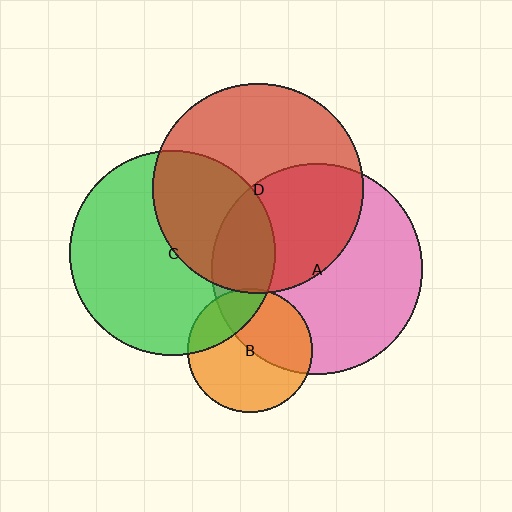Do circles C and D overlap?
Yes.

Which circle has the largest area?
Circle A (pink).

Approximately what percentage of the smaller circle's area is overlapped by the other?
Approximately 40%.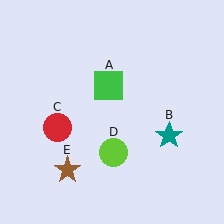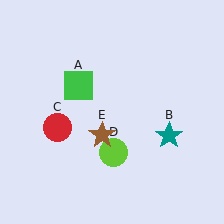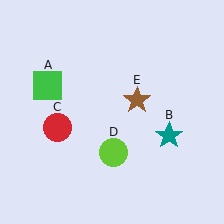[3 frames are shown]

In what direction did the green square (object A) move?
The green square (object A) moved left.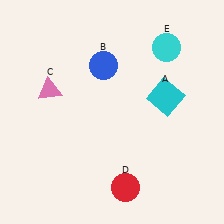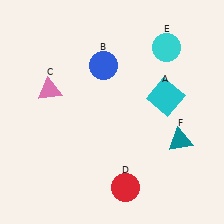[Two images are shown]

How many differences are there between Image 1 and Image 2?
There is 1 difference between the two images.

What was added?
A teal triangle (F) was added in Image 2.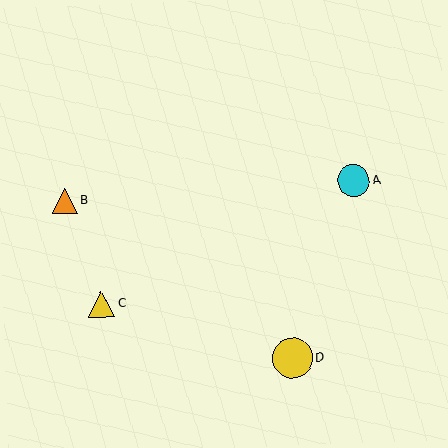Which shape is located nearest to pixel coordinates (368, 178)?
The cyan circle (labeled A) at (354, 181) is nearest to that location.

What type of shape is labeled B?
Shape B is an orange triangle.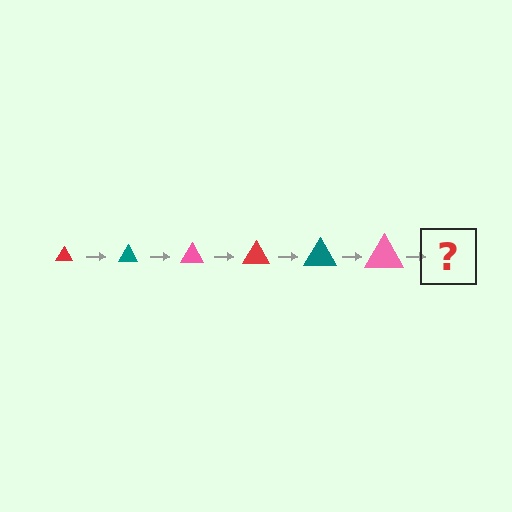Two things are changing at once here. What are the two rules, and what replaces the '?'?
The two rules are that the triangle grows larger each step and the color cycles through red, teal, and pink. The '?' should be a red triangle, larger than the previous one.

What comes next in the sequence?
The next element should be a red triangle, larger than the previous one.